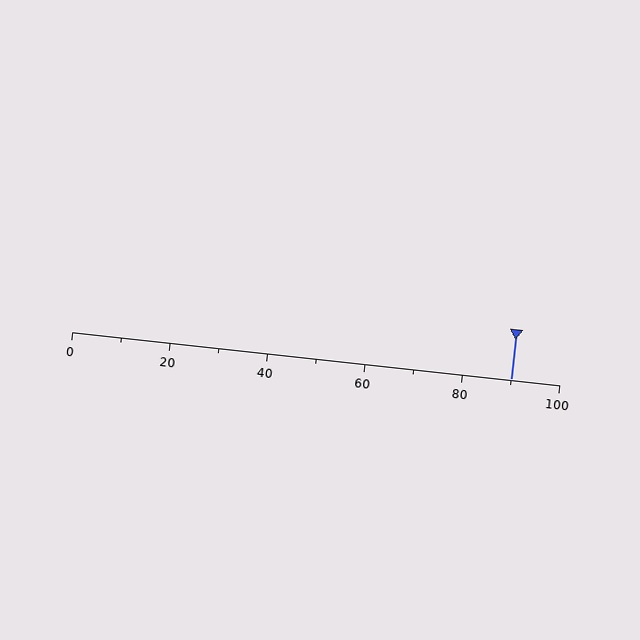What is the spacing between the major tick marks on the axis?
The major ticks are spaced 20 apart.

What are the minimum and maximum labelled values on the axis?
The axis runs from 0 to 100.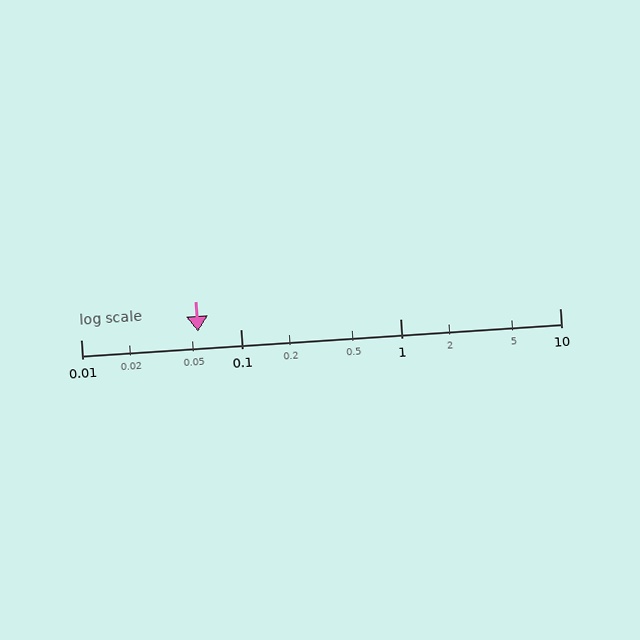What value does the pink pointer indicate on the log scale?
The pointer indicates approximately 0.054.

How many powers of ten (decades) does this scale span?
The scale spans 3 decades, from 0.01 to 10.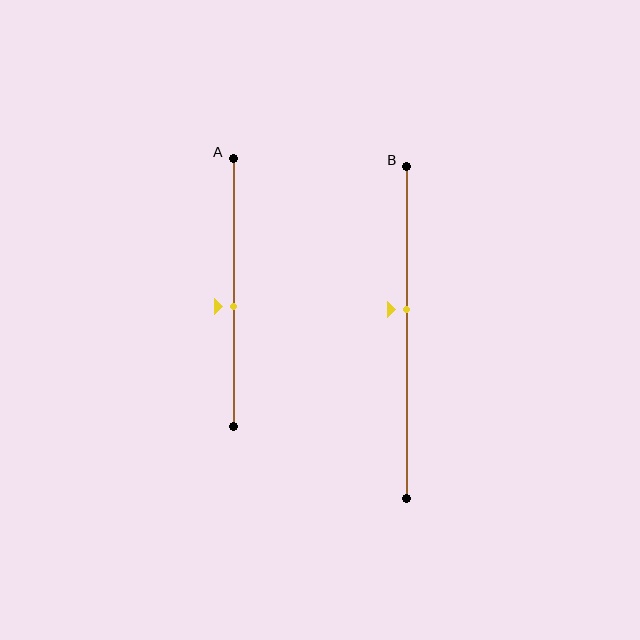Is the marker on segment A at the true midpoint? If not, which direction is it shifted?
No, the marker on segment A is shifted downward by about 5% of the segment length.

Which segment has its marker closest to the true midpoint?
Segment A has its marker closest to the true midpoint.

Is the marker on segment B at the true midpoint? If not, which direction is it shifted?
No, the marker on segment B is shifted upward by about 7% of the segment length.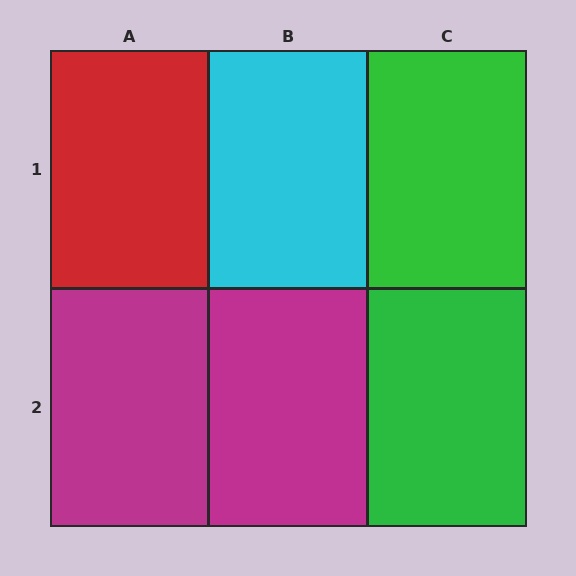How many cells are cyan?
1 cell is cyan.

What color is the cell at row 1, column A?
Red.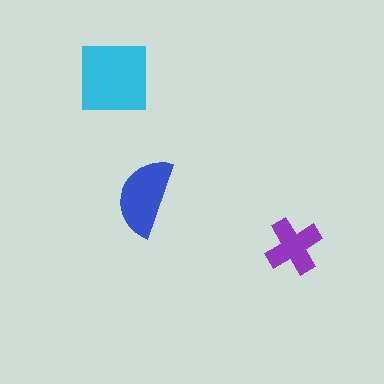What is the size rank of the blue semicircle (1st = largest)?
2nd.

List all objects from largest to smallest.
The cyan square, the blue semicircle, the purple cross.